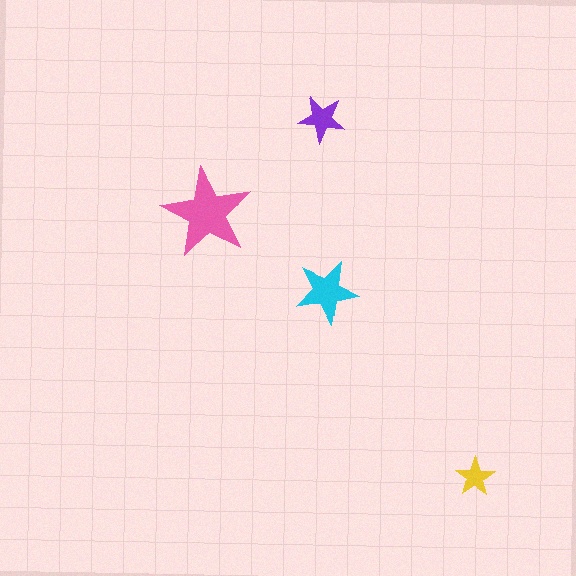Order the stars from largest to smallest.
the pink one, the cyan one, the purple one, the yellow one.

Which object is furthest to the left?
The pink star is leftmost.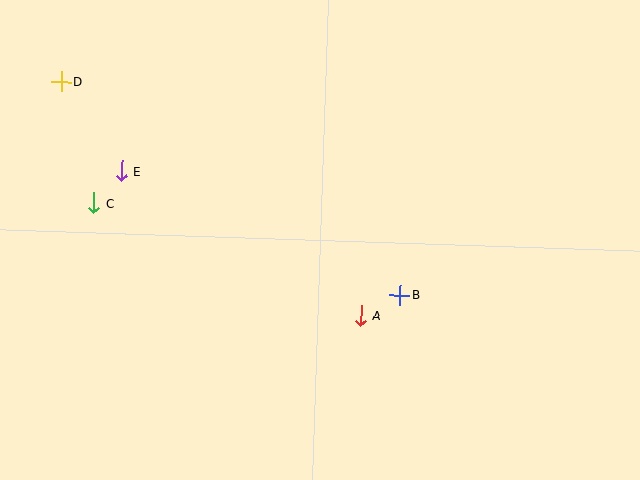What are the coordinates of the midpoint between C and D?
The midpoint between C and D is at (78, 142).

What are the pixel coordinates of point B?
Point B is at (400, 295).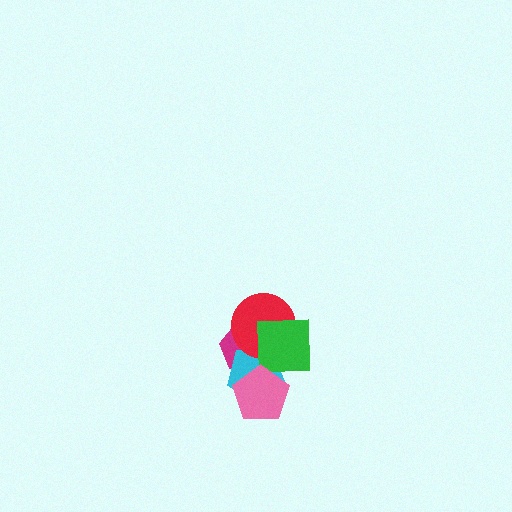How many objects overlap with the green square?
4 objects overlap with the green square.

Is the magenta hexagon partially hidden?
Yes, it is partially covered by another shape.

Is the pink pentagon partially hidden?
No, no other shape covers it.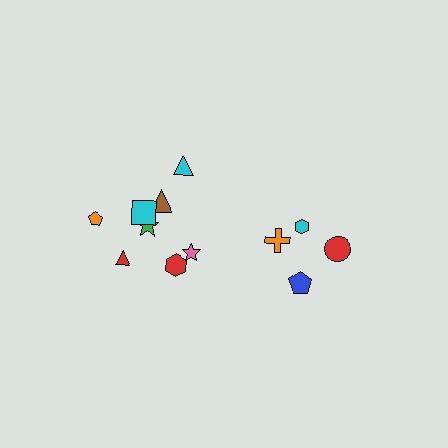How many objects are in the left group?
There are 8 objects.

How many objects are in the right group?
There are 4 objects.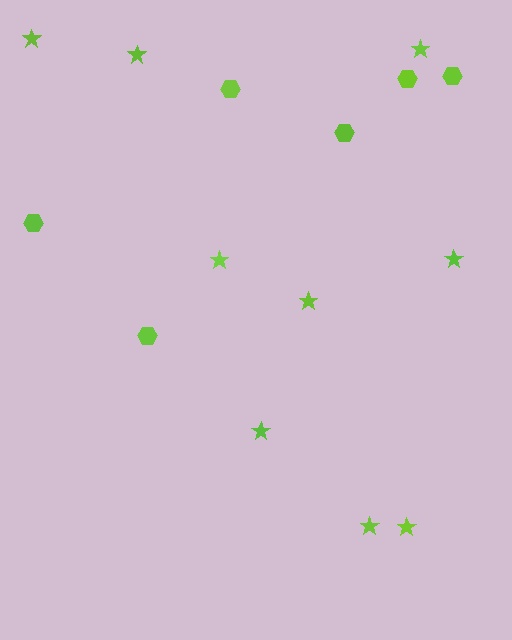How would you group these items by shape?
There are 2 groups: one group of stars (9) and one group of hexagons (6).